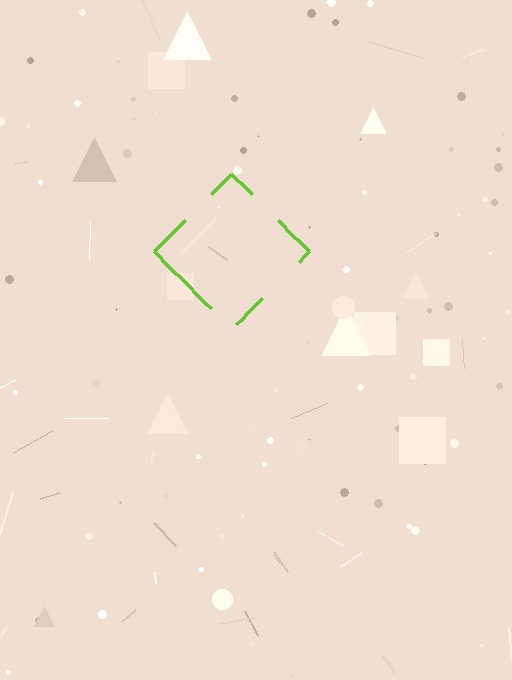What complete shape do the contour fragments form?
The contour fragments form a diamond.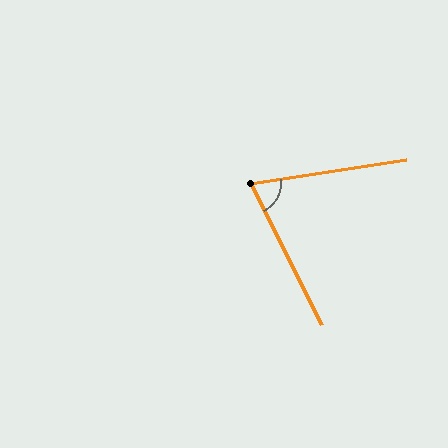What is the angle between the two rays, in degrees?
Approximately 72 degrees.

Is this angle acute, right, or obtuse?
It is acute.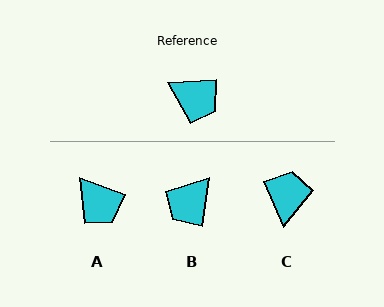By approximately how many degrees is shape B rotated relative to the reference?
Approximately 101 degrees clockwise.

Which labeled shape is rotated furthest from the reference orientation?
C, about 111 degrees away.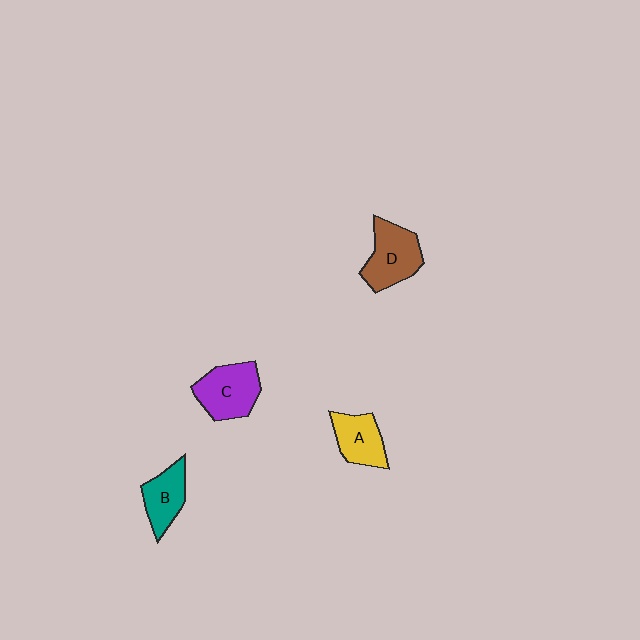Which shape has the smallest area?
Shape B (teal).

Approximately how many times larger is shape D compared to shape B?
Approximately 1.3 times.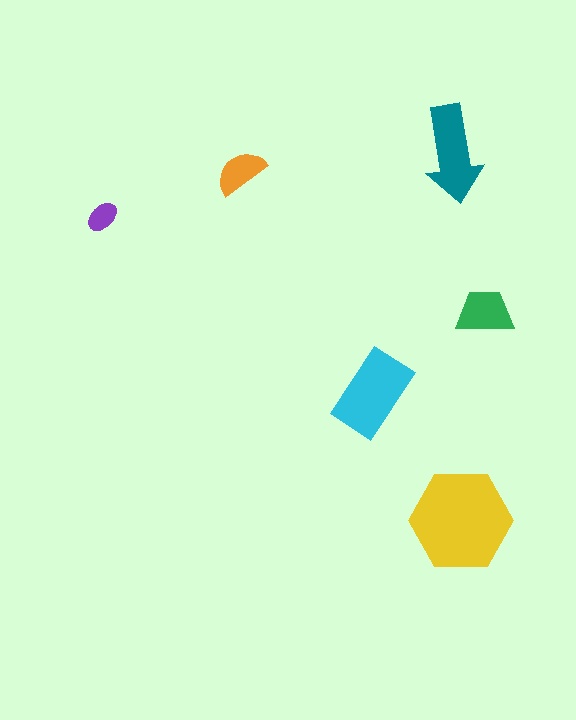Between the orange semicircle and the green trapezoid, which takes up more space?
The green trapezoid.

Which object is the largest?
The yellow hexagon.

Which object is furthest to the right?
The green trapezoid is rightmost.